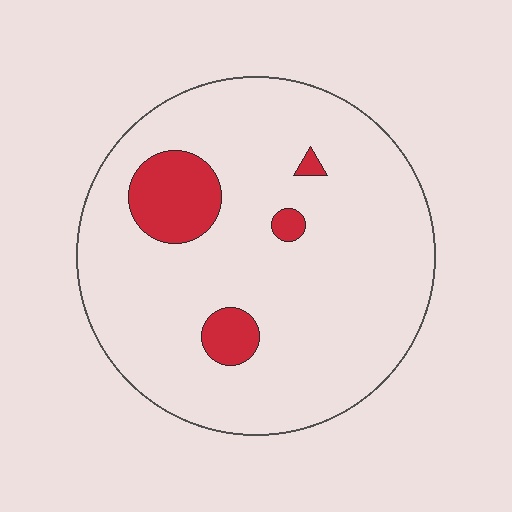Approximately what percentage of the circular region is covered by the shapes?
Approximately 10%.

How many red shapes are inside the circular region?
4.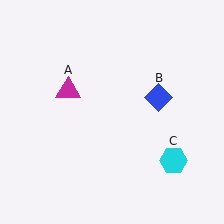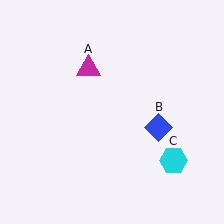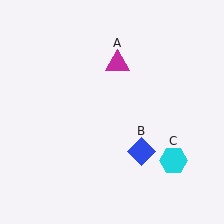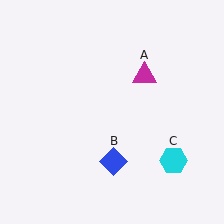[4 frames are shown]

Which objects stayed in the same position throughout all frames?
Cyan hexagon (object C) remained stationary.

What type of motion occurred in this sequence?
The magenta triangle (object A), blue diamond (object B) rotated clockwise around the center of the scene.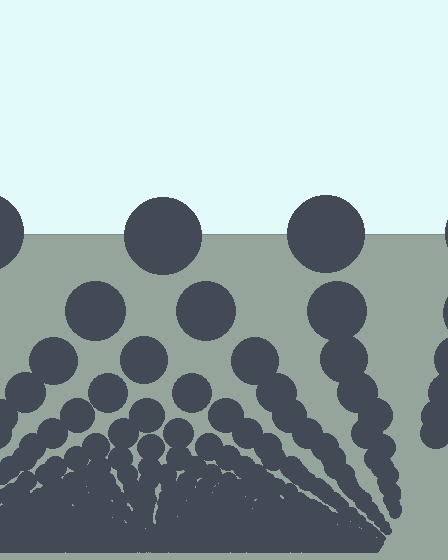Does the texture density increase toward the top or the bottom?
Density increases toward the bottom.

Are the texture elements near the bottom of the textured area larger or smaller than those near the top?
Smaller. The gradient is inverted — elements near the bottom are smaller and denser.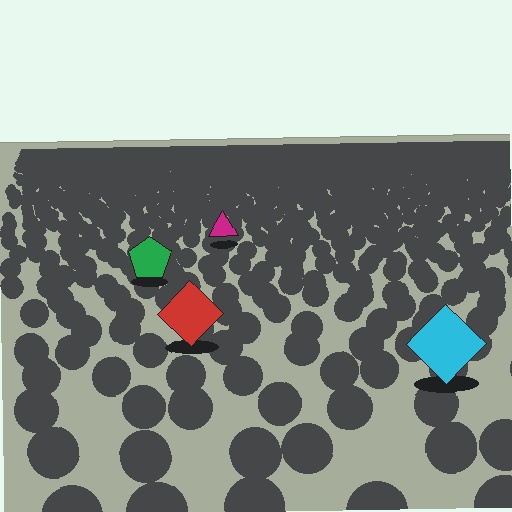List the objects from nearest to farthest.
From nearest to farthest: the cyan diamond, the red diamond, the green pentagon, the magenta triangle.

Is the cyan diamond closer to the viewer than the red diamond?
Yes. The cyan diamond is closer — you can tell from the texture gradient: the ground texture is coarser near it.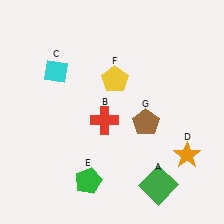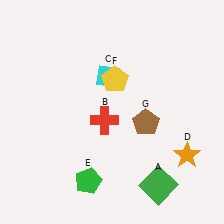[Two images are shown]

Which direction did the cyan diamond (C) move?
The cyan diamond (C) moved right.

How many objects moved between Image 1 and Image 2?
1 object moved between the two images.